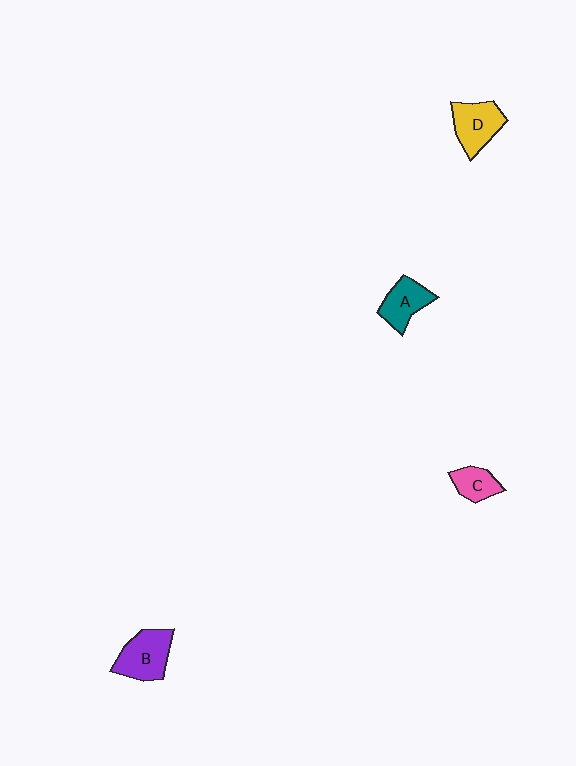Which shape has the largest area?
Shape B (purple).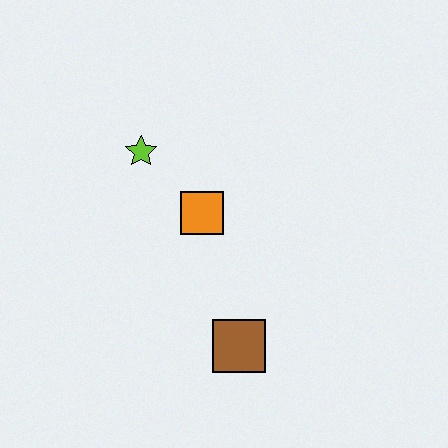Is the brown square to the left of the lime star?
No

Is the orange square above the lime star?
No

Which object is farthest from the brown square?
The lime star is farthest from the brown square.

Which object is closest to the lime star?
The orange square is closest to the lime star.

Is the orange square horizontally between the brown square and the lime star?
Yes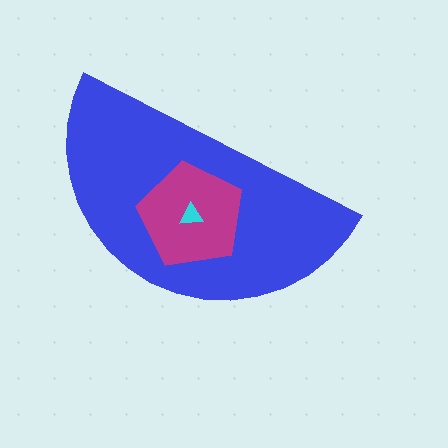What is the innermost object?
The cyan triangle.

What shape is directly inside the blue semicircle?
The magenta pentagon.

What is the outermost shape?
The blue semicircle.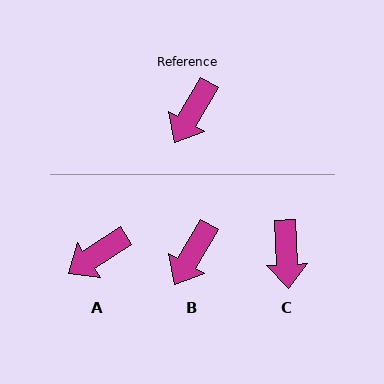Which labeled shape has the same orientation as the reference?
B.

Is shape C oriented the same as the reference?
No, it is off by about 32 degrees.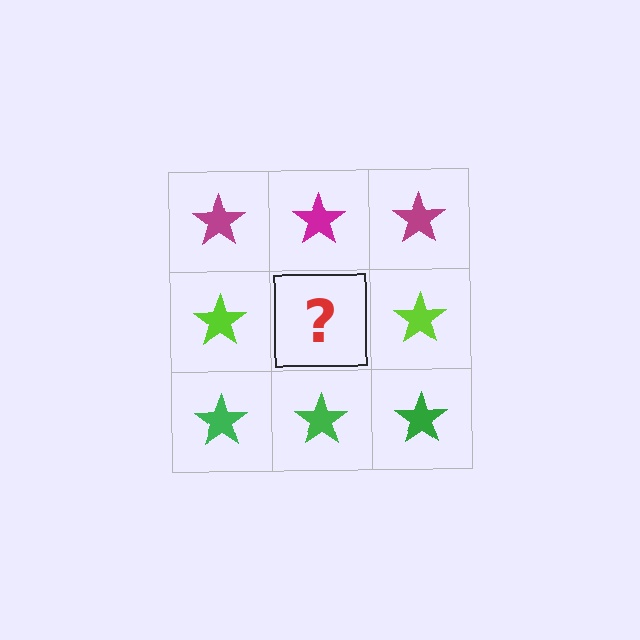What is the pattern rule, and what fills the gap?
The rule is that each row has a consistent color. The gap should be filled with a lime star.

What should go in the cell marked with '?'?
The missing cell should contain a lime star.